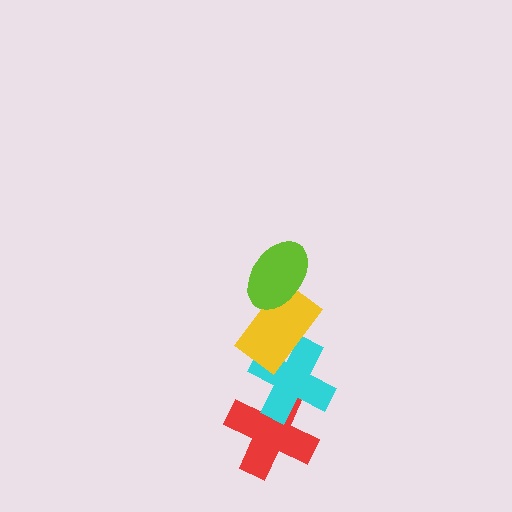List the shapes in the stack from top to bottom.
From top to bottom: the lime ellipse, the yellow rectangle, the cyan cross, the red cross.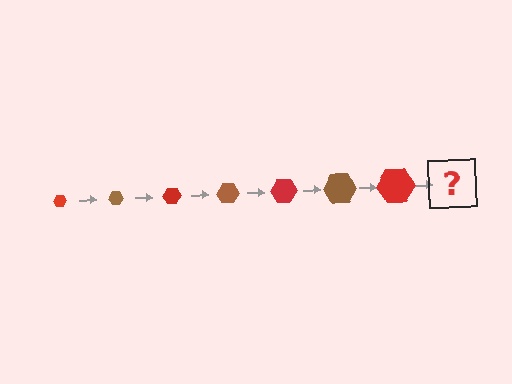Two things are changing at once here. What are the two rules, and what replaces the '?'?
The two rules are that the hexagon grows larger each step and the color cycles through red and brown. The '?' should be a brown hexagon, larger than the previous one.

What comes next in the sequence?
The next element should be a brown hexagon, larger than the previous one.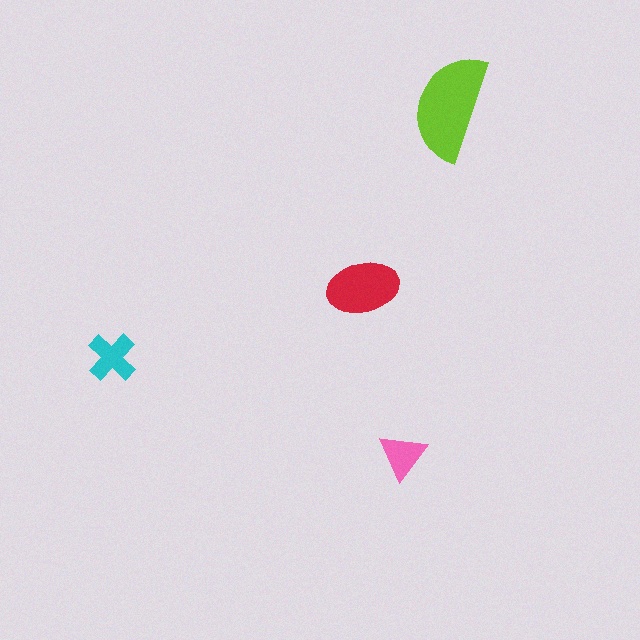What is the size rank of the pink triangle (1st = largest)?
4th.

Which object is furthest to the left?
The cyan cross is leftmost.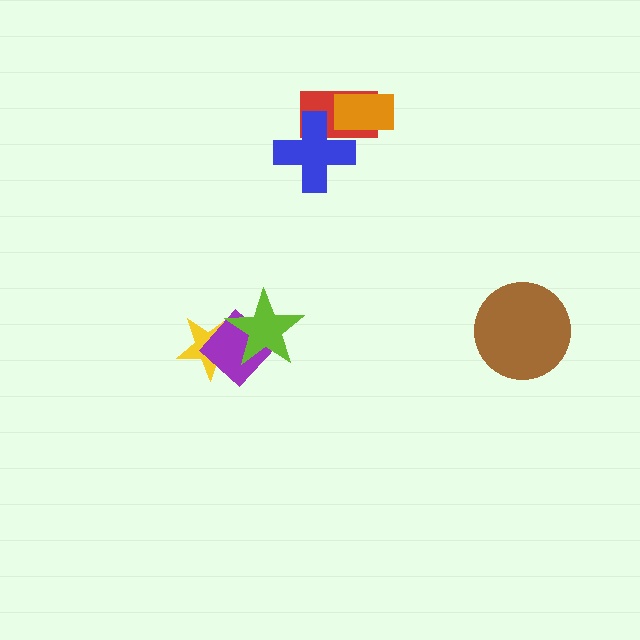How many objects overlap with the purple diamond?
2 objects overlap with the purple diamond.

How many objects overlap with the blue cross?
1 object overlaps with the blue cross.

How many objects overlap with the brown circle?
0 objects overlap with the brown circle.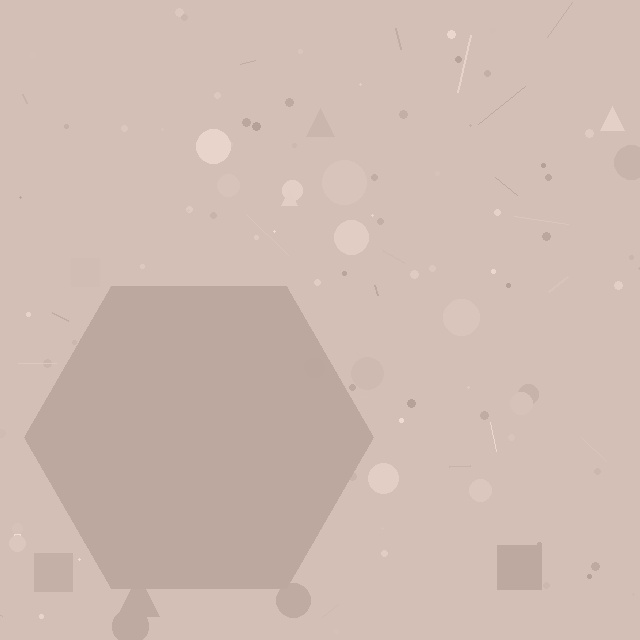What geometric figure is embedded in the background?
A hexagon is embedded in the background.